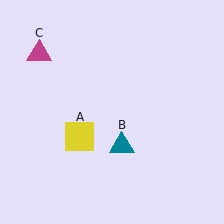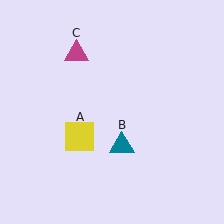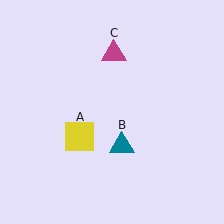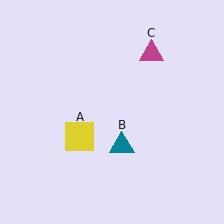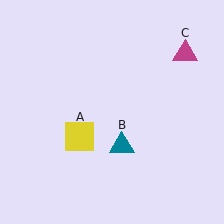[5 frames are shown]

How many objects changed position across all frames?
1 object changed position: magenta triangle (object C).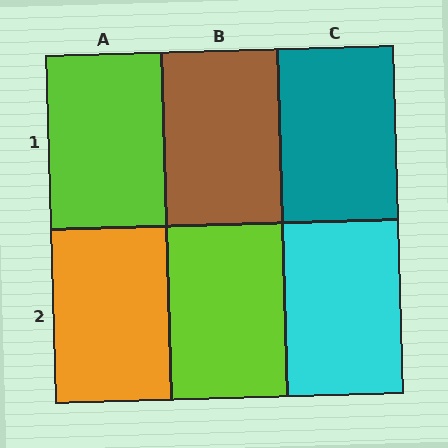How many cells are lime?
2 cells are lime.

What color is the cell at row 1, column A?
Lime.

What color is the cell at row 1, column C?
Teal.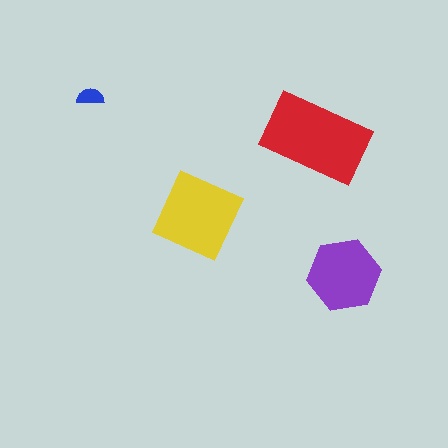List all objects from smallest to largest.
The blue semicircle, the purple hexagon, the yellow diamond, the red rectangle.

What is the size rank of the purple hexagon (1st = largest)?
3rd.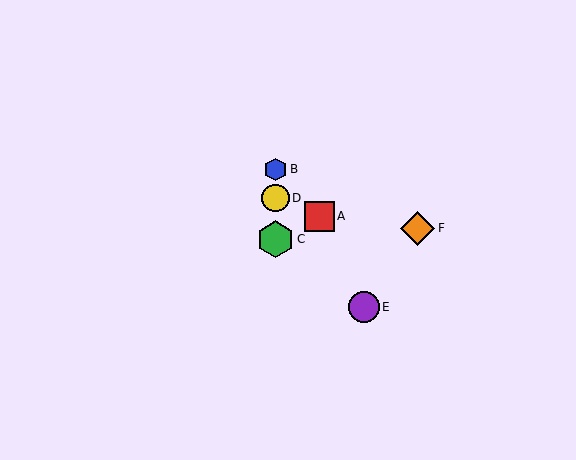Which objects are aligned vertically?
Objects B, C, D are aligned vertically.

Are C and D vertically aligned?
Yes, both are at x≈275.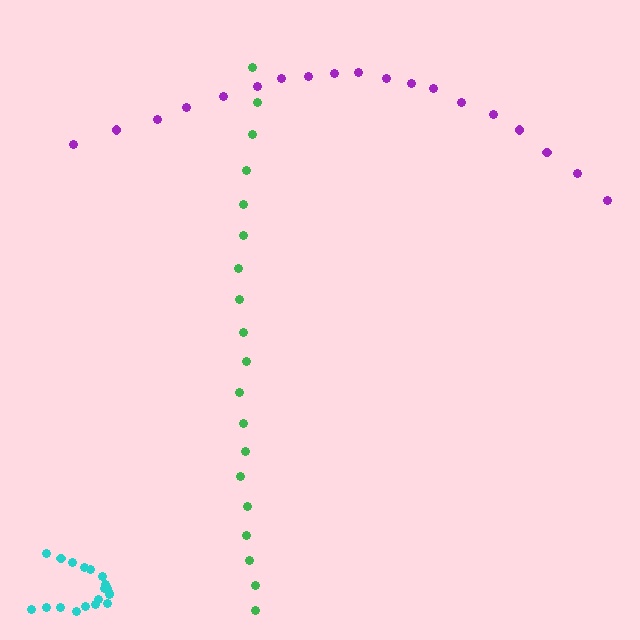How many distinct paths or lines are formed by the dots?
There are 3 distinct paths.